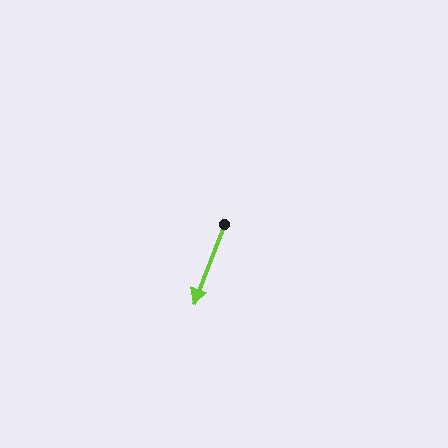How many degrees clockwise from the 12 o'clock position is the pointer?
Approximately 201 degrees.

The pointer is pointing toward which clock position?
Roughly 7 o'clock.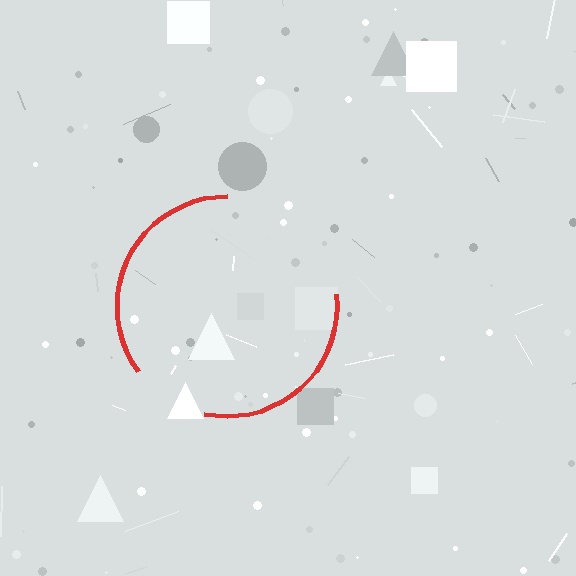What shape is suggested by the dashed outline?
The dashed outline suggests a circle.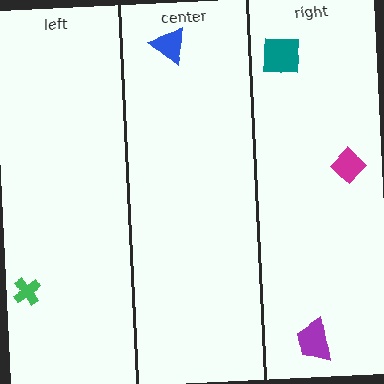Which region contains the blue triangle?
The center region.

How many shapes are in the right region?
3.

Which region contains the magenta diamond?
The right region.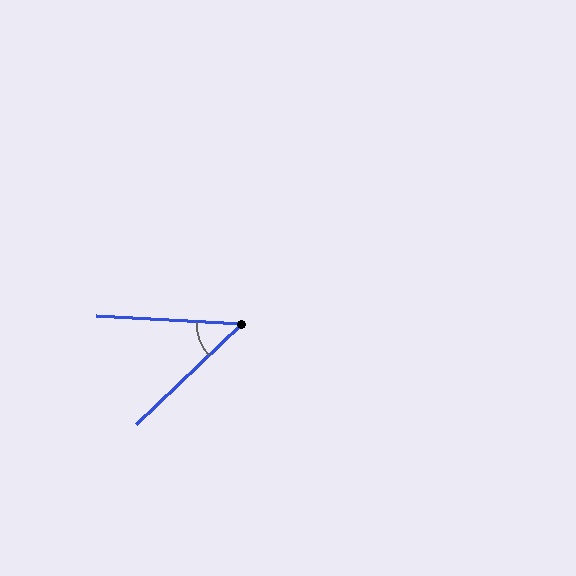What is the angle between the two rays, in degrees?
Approximately 47 degrees.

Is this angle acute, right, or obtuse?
It is acute.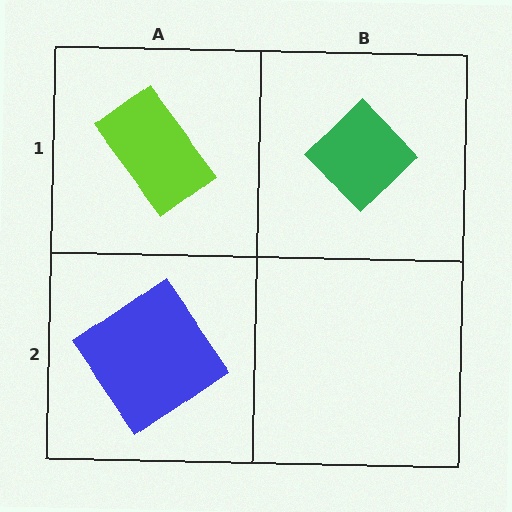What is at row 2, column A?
A blue diamond.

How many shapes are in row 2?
1 shape.